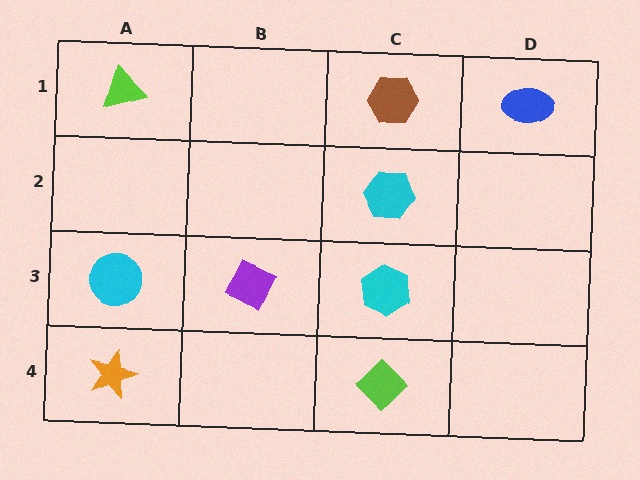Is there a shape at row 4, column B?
No, that cell is empty.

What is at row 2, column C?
A cyan hexagon.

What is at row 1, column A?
A lime triangle.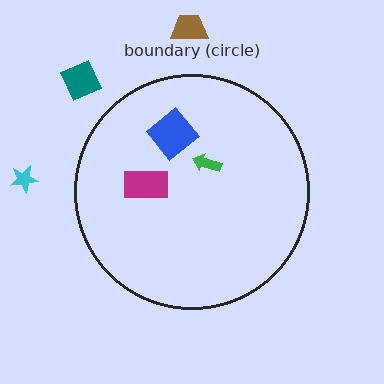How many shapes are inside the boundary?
3 inside, 3 outside.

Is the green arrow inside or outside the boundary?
Inside.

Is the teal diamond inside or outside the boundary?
Outside.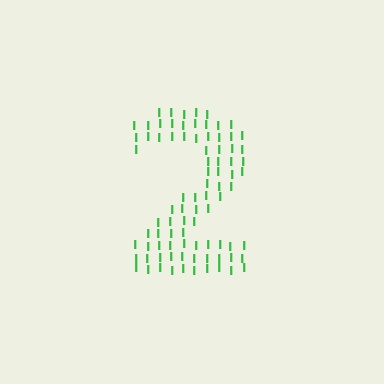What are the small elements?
The small elements are letter I's.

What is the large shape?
The large shape is the digit 2.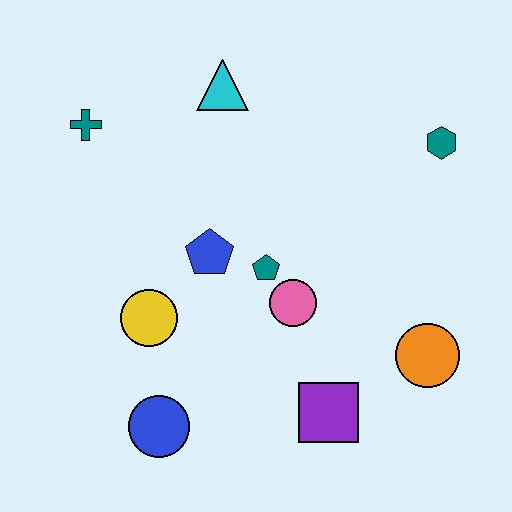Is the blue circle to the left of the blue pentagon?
Yes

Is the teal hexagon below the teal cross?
Yes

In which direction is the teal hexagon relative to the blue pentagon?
The teal hexagon is to the right of the blue pentagon.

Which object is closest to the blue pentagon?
The teal pentagon is closest to the blue pentagon.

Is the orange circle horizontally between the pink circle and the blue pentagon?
No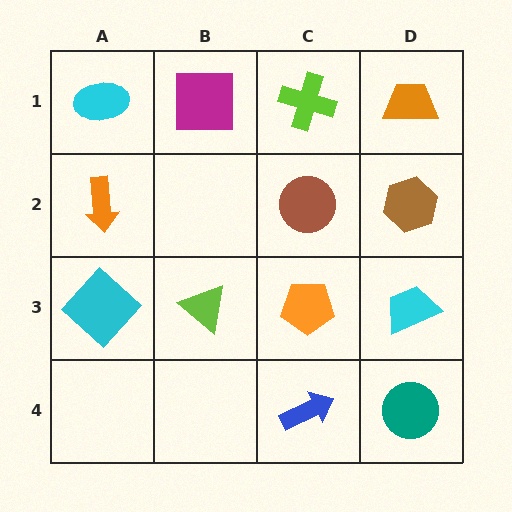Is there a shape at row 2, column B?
No, that cell is empty.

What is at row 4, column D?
A teal circle.